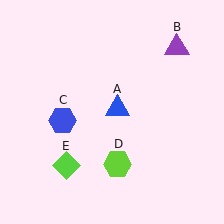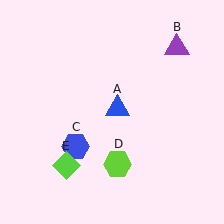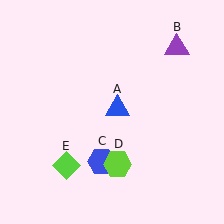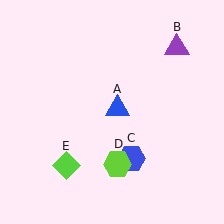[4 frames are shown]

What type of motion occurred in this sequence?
The blue hexagon (object C) rotated counterclockwise around the center of the scene.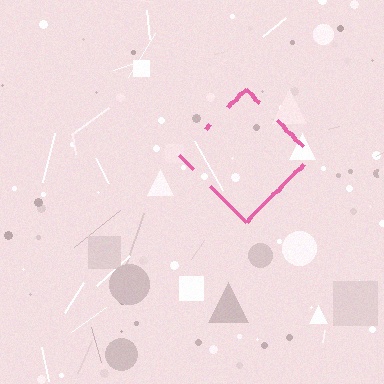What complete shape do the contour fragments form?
The contour fragments form a diamond.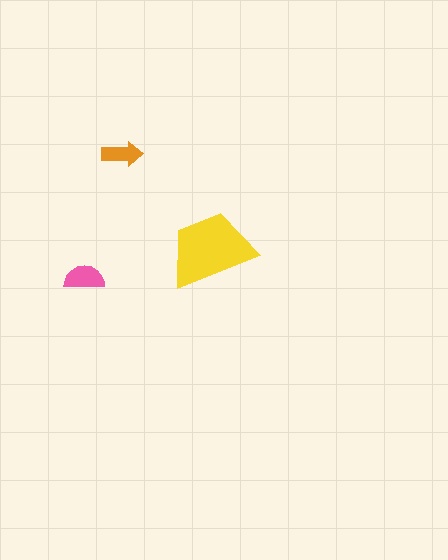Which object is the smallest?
The orange arrow.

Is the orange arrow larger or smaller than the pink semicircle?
Smaller.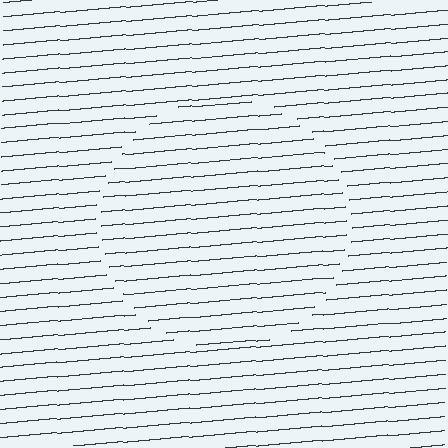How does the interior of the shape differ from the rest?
The interior of the shape contains the same grating, shifted by half a period — the contour is defined by the phase discontinuity where line-ends from the inner and outer gratings abut.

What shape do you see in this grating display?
An illusory circle. The interior of the shape contains the same grating, shifted by half a period — the contour is defined by the phase discontinuity where line-ends from the inner and outer gratings abut.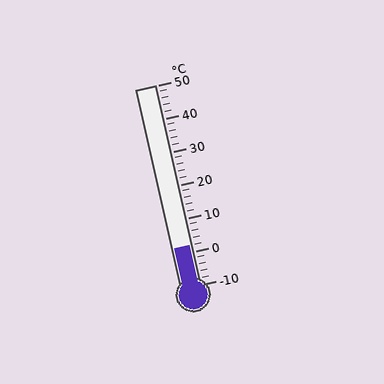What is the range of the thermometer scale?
The thermometer scale ranges from -10°C to 50°C.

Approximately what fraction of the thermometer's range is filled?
The thermometer is filled to approximately 20% of its range.